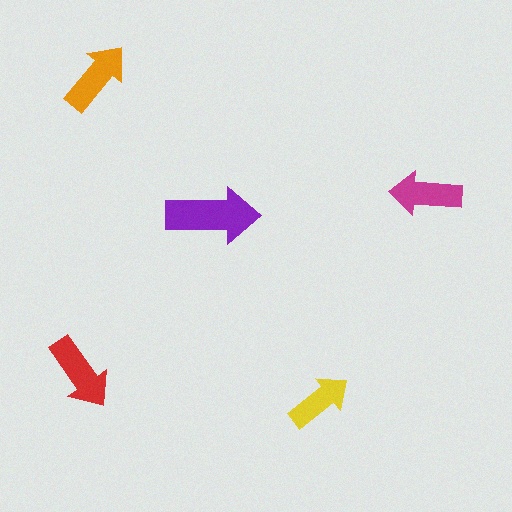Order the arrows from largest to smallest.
the purple one, the red one, the orange one, the magenta one, the yellow one.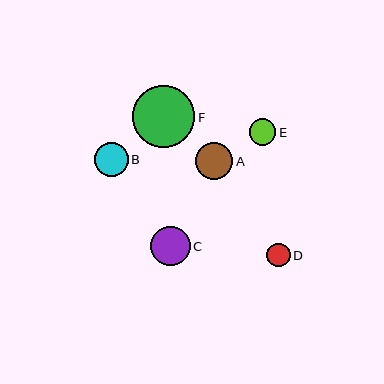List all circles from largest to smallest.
From largest to smallest: F, C, A, B, E, D.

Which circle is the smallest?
Circle D is the smallest with a size of approximately 24 pixels.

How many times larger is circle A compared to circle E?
Circle A is approximately 1.4 times the size of circle E.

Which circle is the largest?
Circle F is the largest with a size of approximately 62 pixels.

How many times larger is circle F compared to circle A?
Circle F is approximately 1.7 times the size of circle A.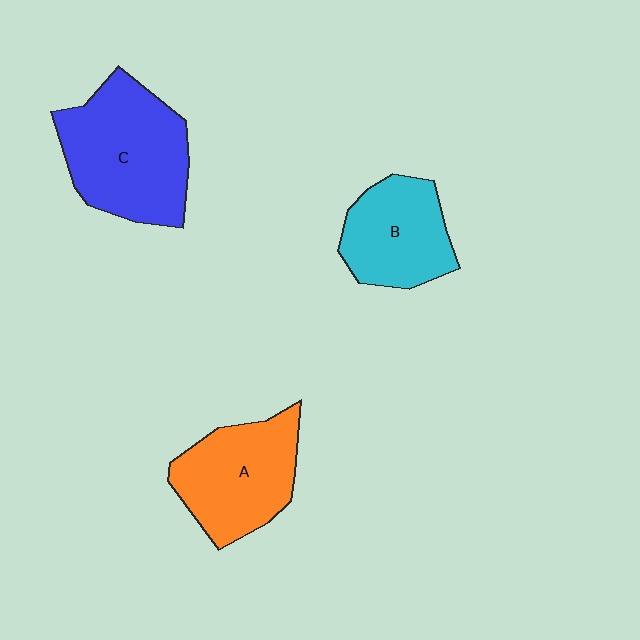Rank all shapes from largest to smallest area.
From largest to smallest: C (blue), A (orange), B (cyan).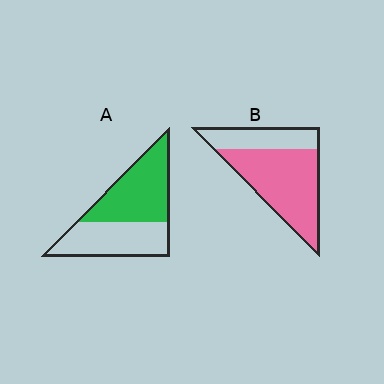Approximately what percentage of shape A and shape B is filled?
A is approximately 55% and B is approximately 70%.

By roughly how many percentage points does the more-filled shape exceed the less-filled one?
By roughly 15 percentage points (B over A).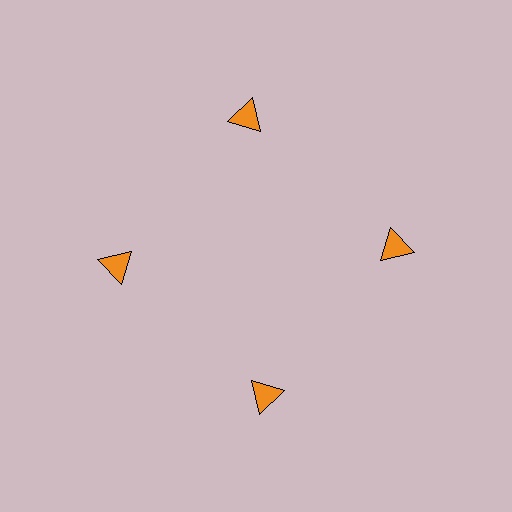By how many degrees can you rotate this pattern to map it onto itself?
The pattern maps onto itself every 90 degrees of rotation.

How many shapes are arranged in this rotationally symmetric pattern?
There are 4 shapes, arranged in 4 groups of 1.